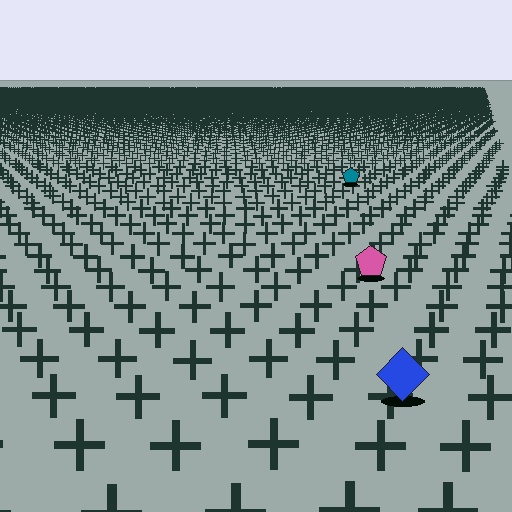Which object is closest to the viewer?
The blue diamond is closest. The texture marks near it are larger and more spread out.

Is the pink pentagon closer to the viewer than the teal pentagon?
Yes. The pink pentagon is closer — you can tell from the texture gradient: the ground texture is coarser near it.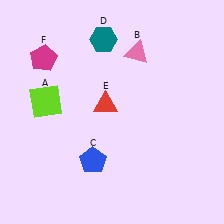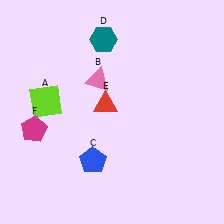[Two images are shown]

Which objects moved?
The objects that moved are: the pink triangle (B), the magenta pentagon (F).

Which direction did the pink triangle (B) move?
The pink triangle (B) moved left.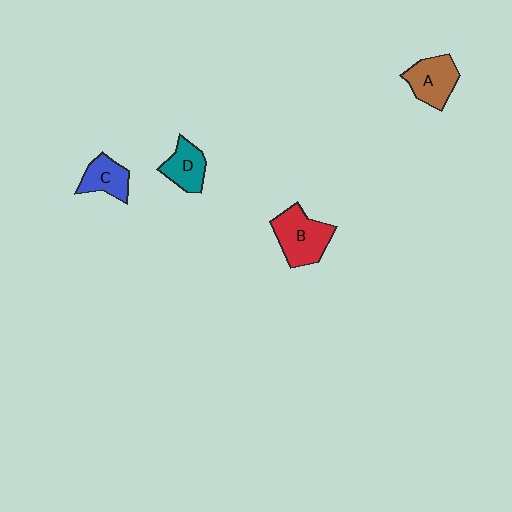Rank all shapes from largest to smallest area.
From largest to smallest: B (red), A (brown), D (teal), C (blue).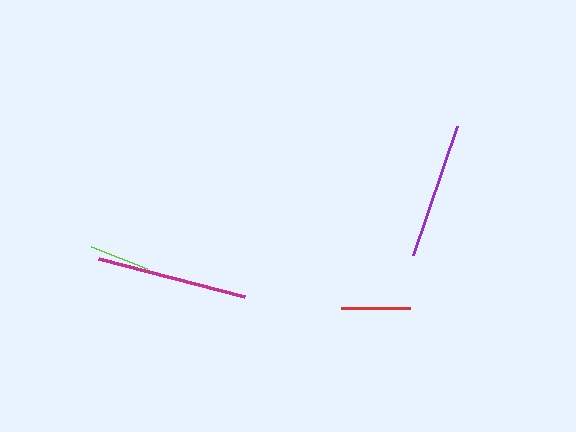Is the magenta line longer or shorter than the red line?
The magenta line is longer than the red line.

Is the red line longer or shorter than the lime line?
The red line is longer than the lime line.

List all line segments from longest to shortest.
From longest to shortest: magenta, purple, red, lime.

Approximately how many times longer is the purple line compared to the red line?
The purple line is approximately 2.0 times the length of the red line.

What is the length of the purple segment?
The purple segment is approximately 136 pixels long.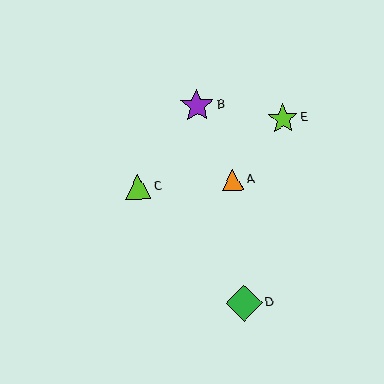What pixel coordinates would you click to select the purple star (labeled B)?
Click at (197, 106) to select the purple star B.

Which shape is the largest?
The green diamond (labeled D) is the largest.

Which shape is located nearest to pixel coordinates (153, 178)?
The lime triangle (labeled C) at (138, 187) is nearest to that location.